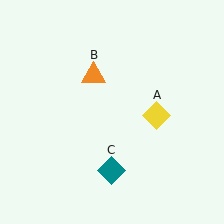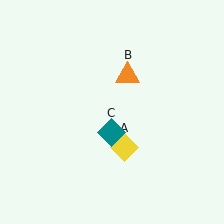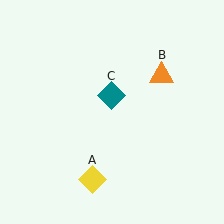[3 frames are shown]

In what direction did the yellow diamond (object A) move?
The yellow diamond (object A) moved down and to the left.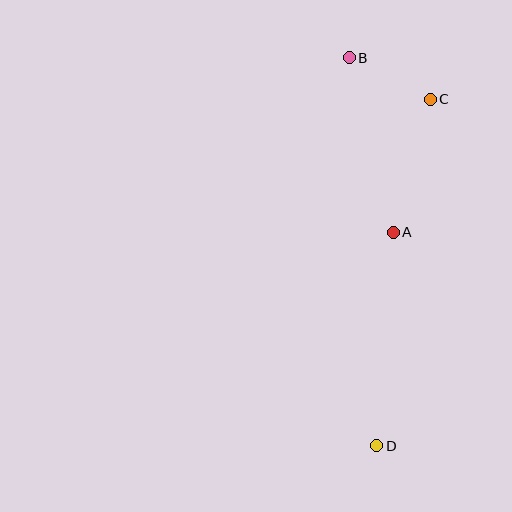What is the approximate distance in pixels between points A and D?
The distance between A and D is approximately 214 pixels.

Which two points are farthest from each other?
Points B and D are farthest from each other.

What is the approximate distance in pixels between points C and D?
The distance between C and D is approximately 351 pixels.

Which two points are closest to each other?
Points B and C are closest to each other.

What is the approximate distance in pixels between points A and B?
The distance between A and B is approximately 180 pixels.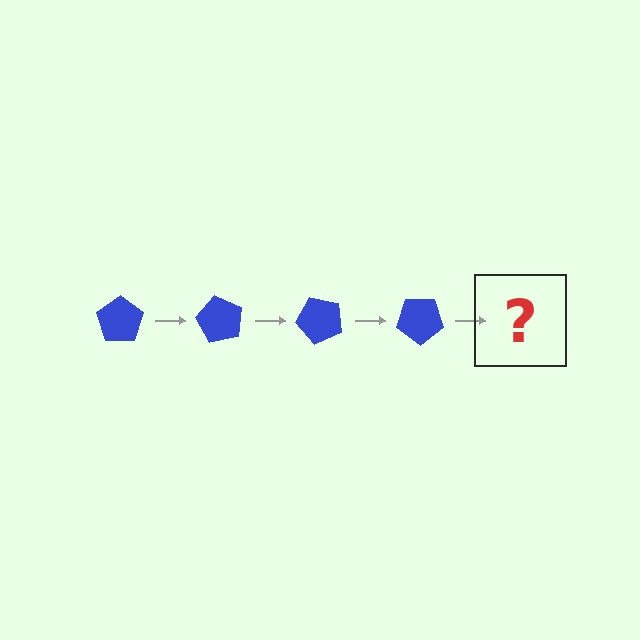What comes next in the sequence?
The next element should be a blue pentagon rotated 240 degrees.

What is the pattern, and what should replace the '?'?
The pattern is that the pentagon rotates 60 degrees each step. The '?' should be a blue pentagon rotated 240 degrees.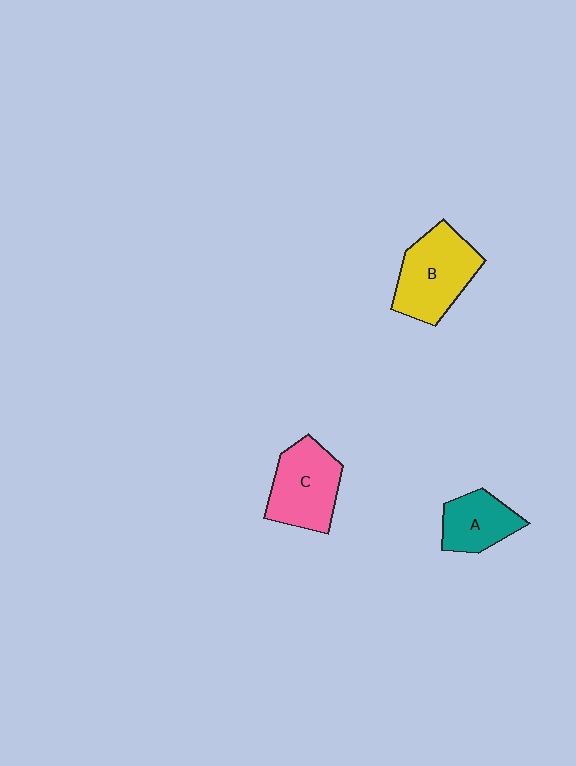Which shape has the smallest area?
Shape A (teal).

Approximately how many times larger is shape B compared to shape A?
Approximately 1.6 times.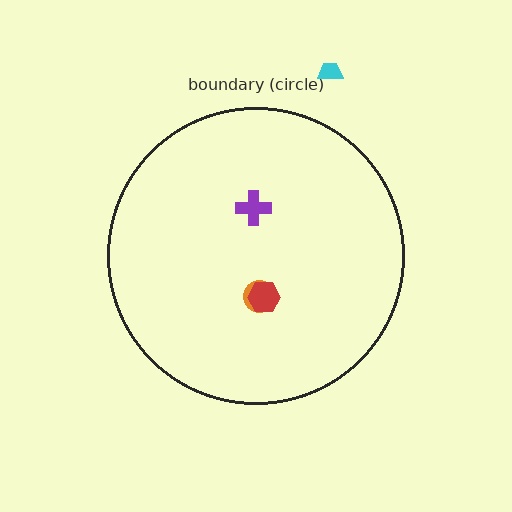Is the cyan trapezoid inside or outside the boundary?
Outside.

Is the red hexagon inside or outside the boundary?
Inside.